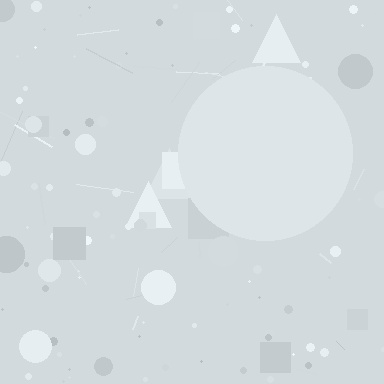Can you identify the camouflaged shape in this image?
The camouflaged shape is a circle.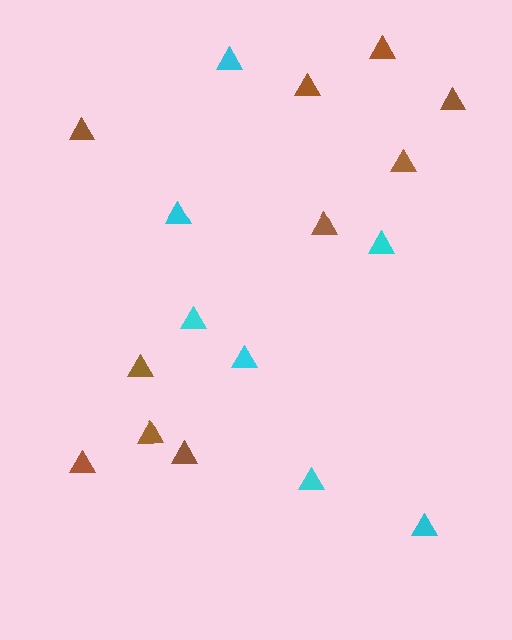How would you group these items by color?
There are 2 groups: one group of cyan triangles (7) and one group of brown triangles (10).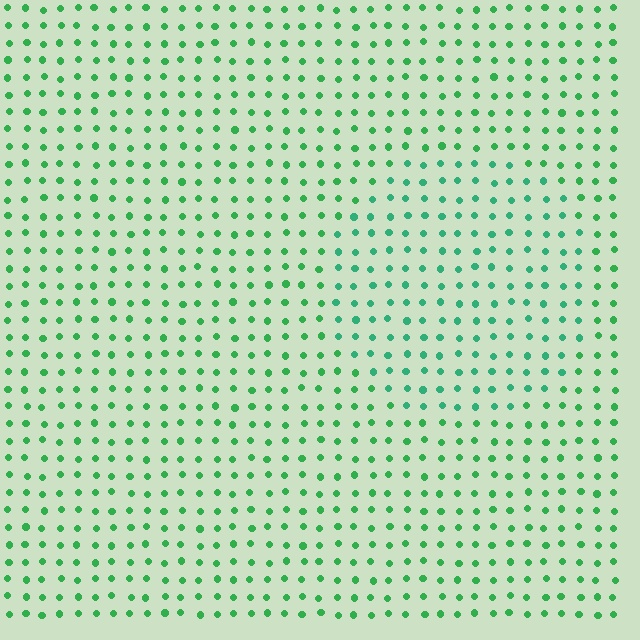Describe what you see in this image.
The image is filled with small green elements in a uniform arrangement. A circle-shaped region is visible where the elements are tinted to a slightly different hue, forming a subtle color boundary.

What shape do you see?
I see a circle.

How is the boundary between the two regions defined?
The boundary is defined purely by a slight shift in hue (about 21 degrees). Spacing, size, and orientation are identical on both sides.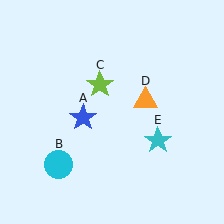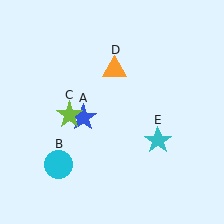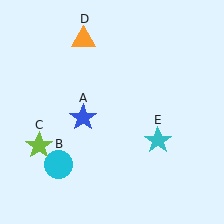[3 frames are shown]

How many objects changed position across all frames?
2 objects changed position: lime star (object C), orange triangle (object D).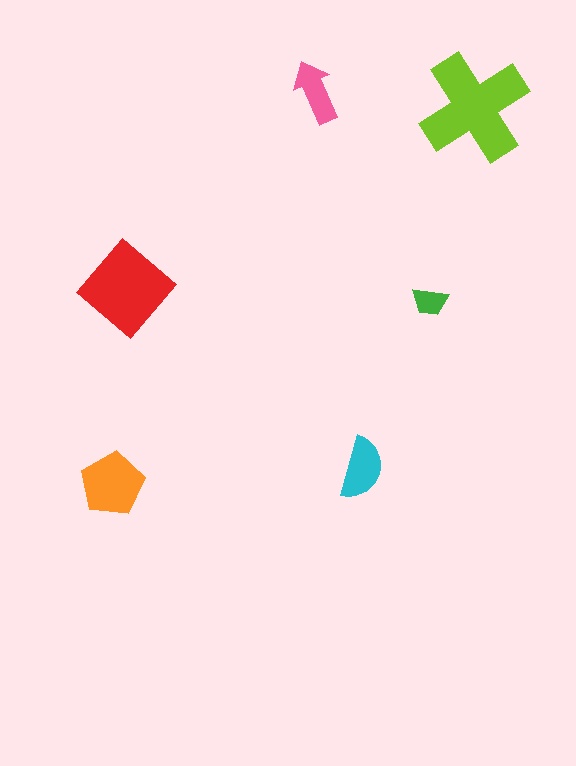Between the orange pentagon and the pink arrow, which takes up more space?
The orange pentagon.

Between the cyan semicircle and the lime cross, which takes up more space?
The lime cross.